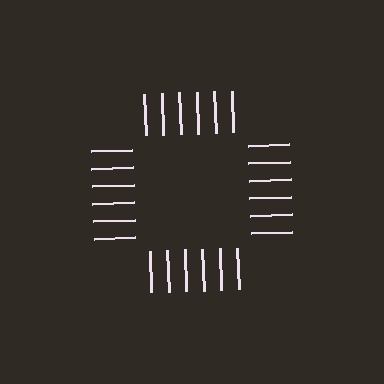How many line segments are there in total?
24 — 6 along each of the 4 edges.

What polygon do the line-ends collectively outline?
An illusory square — the line segments terminate on its edges but no continuous stroke is drawn.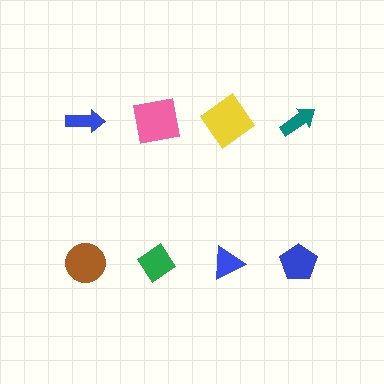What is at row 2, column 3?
A blue triangle.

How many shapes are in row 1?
4 shapes.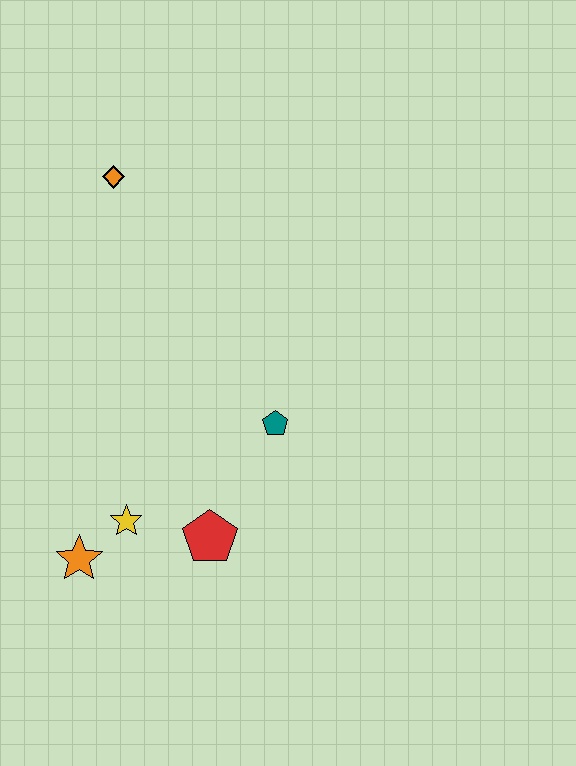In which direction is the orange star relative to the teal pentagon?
The orange star is to the left of the teal pentagon.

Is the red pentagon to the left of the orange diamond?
No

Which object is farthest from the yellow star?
The orange diamond is farthest from the yellow star.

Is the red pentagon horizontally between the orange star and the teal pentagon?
Yes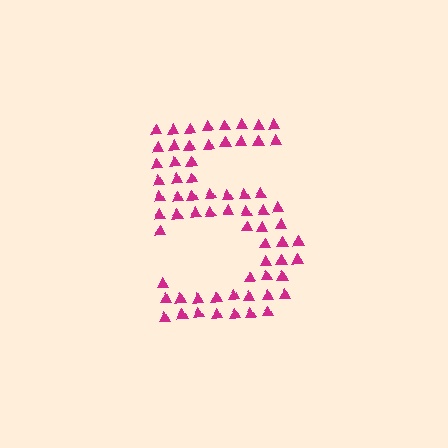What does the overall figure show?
The overall figure shows the digit 5.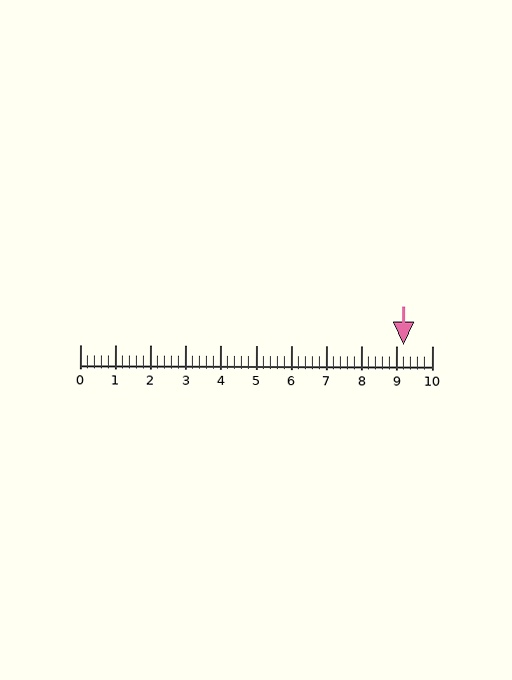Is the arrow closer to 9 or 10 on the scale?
The arrow is closer to 9.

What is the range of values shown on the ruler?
The ruler shows values from 0 to 10.